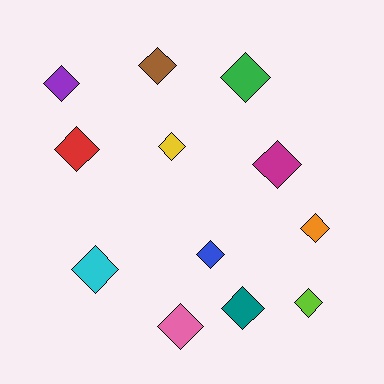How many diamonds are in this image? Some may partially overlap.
There are 12 diamonds.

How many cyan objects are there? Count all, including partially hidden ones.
There is 1 cyan object.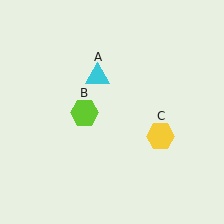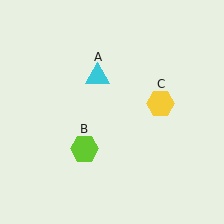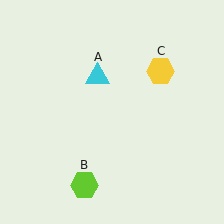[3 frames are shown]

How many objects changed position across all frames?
2 objects changed position: lime hexagon (object B), yellow hexagon (object C).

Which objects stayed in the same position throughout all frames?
Cyan triangle (object A) remained stationary.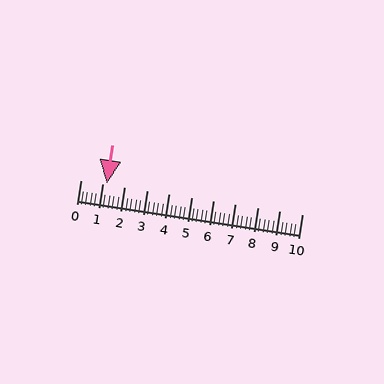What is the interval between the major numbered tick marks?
The major tick marks are spaced 1 units apart.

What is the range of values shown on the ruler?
The ruler shows values from 0 to 10.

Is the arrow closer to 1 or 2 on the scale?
The arrow is closer to 1.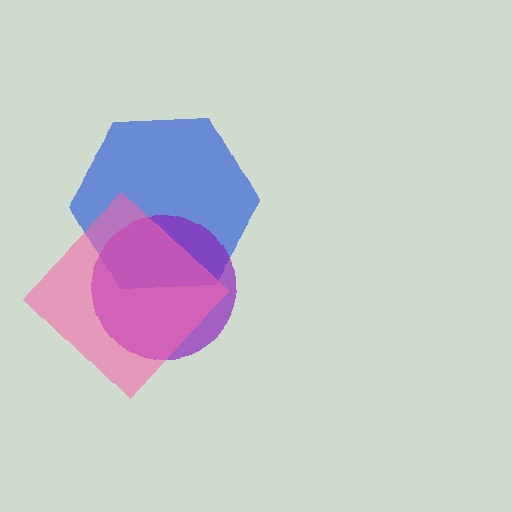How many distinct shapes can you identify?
There are 3 distinct shapes: a blue hexagon, a purple circle, a pink diamond.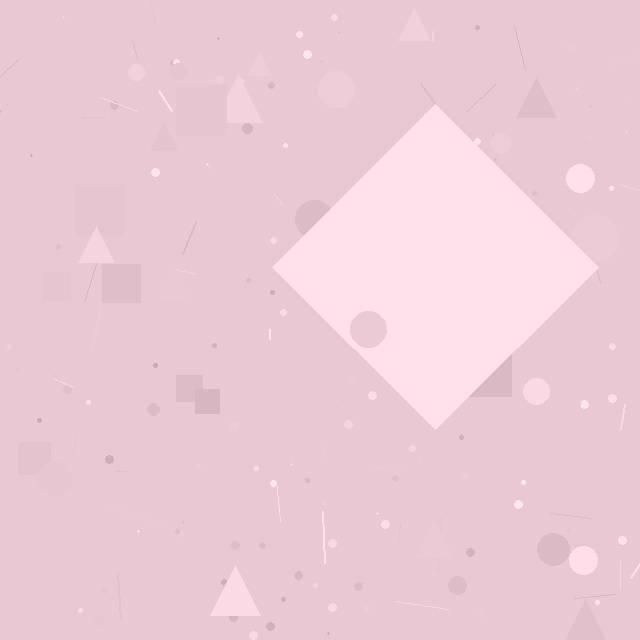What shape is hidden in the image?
A diamond is hidden in the image.